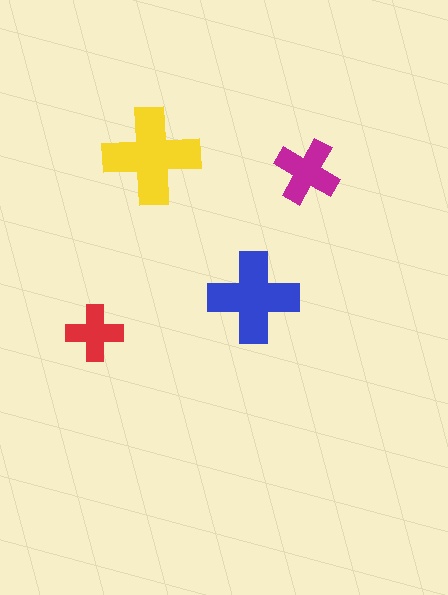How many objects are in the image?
There are 4 objects in the image.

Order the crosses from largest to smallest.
the yellow one, the blue one, the magenta one, the red one.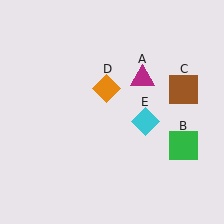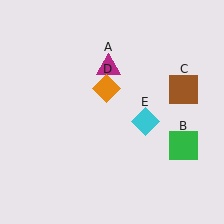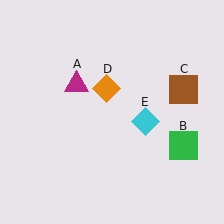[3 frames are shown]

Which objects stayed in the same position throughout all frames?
Green square (object B) and brown square (object C) and orange diamond (object D) and cyan diamond (object E) remained stationary.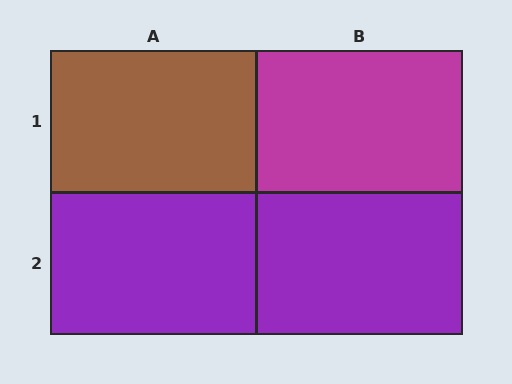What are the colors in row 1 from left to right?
Brown, magenta.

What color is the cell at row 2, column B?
Purple.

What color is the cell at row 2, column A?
Purple.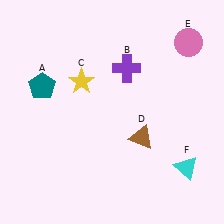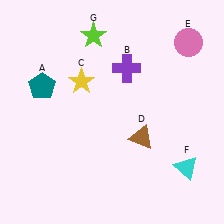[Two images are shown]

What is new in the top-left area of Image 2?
A lime star (G) was added in the top-left area of Image 2.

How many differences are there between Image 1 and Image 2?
There is 1 difference between the two images.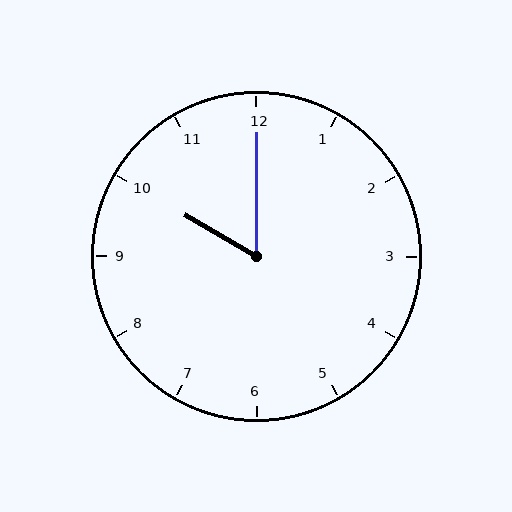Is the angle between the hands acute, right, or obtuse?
It is acute.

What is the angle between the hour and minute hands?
Approximately 60 degrees.